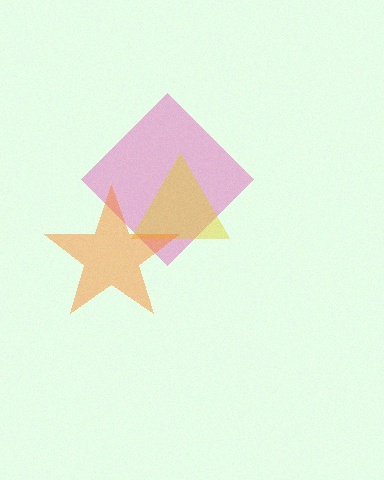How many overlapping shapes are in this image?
There are 3 overlapping shapes in the image.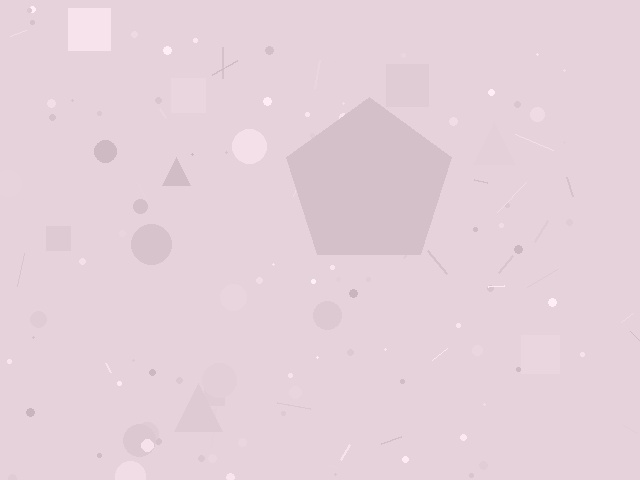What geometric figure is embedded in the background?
A pentagon is embedded in the background.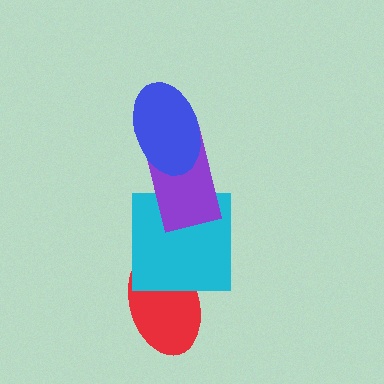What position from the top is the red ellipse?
The red ellipse is 4th from the top.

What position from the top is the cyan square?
The cyan square is 3rd from the top.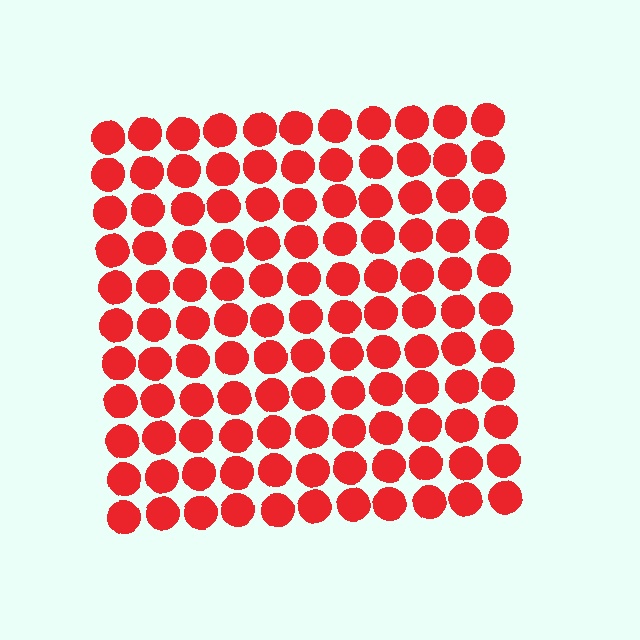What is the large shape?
The large shape is a square.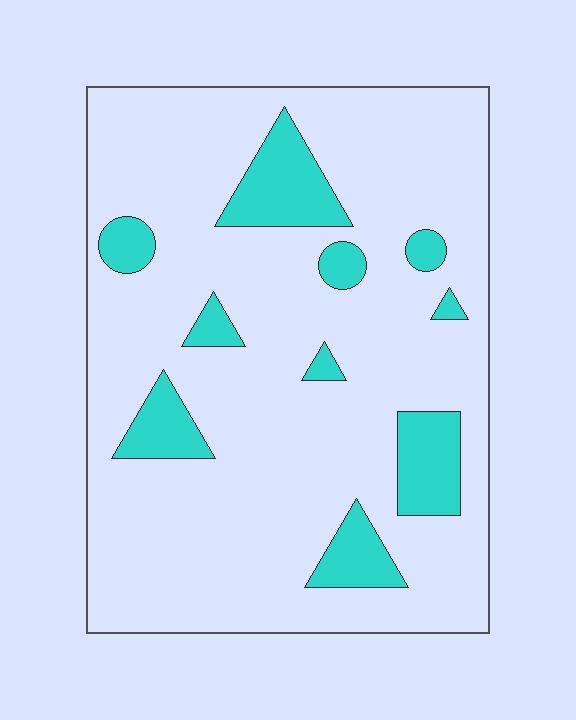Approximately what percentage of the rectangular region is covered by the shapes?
Approximately 15%.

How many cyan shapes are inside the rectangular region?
10.